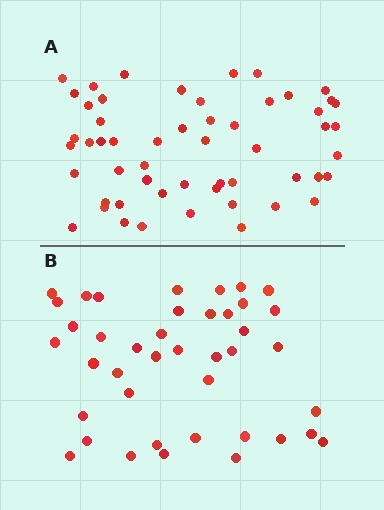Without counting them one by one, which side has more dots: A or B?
Region A (the top region) has more dots.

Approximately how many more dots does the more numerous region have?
Region A has approximately 15 more dots than region B.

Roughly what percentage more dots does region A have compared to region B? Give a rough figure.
About 30% more.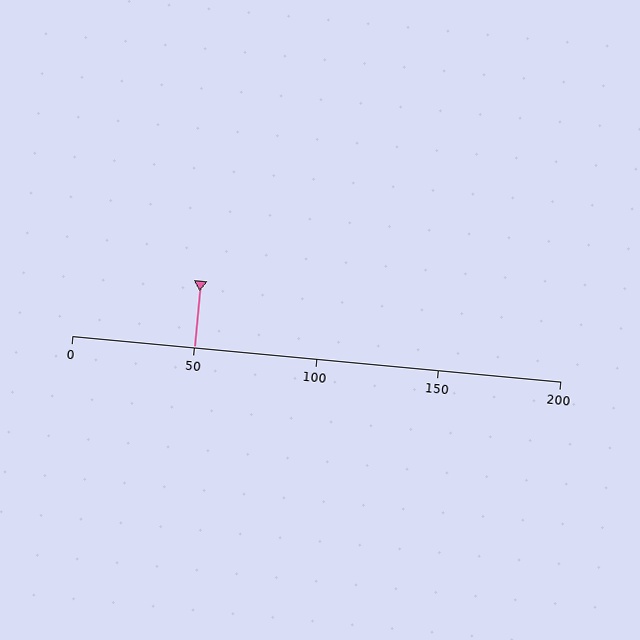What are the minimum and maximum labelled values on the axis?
The axis runs from 0 to 200.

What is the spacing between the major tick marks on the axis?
The major ticks are spaced 50 apart.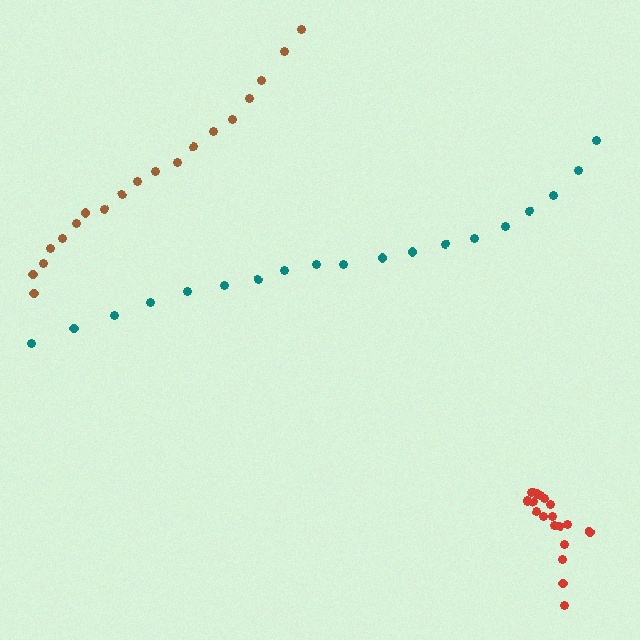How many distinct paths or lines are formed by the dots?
There are 3 distinct paths.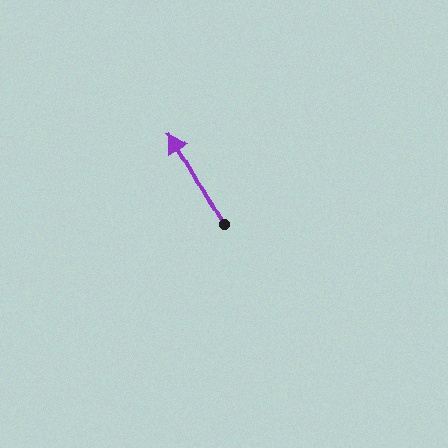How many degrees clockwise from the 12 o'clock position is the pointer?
Approximately 330 degrees.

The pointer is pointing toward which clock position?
Roughly 11 o'clock.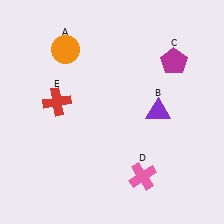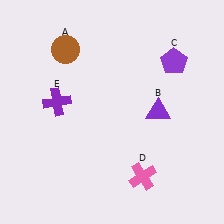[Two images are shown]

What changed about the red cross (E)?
In Image 1, E is red. In Image 2, it changed to purple.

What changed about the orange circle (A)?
In Image 1, A is orange. In Image 2, it changed to brown.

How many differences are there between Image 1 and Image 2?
There are 3 differences between the two images.